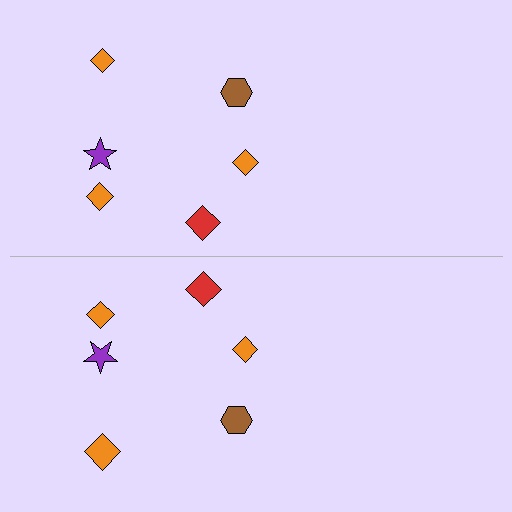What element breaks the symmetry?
The orange diamond on the bottom side has a different size than its mirror counterpart.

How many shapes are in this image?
There are 12 shapes in this image.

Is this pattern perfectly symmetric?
No, the pattern is not perfectly symmetric. The orange diamond on the bottom side has a different size than its mirror counterpart.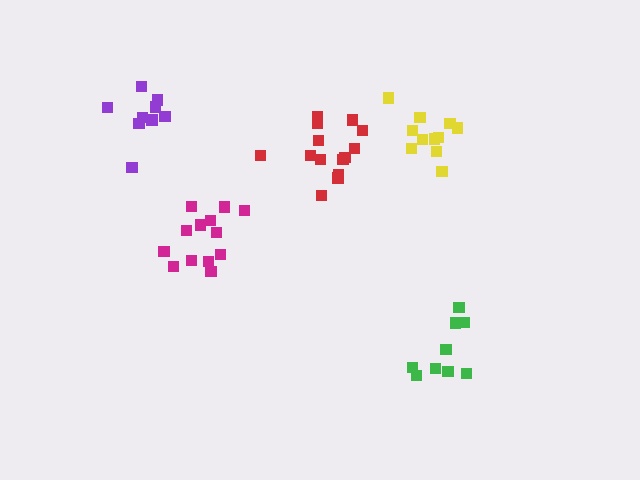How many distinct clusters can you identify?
There are 5 distinct clusters.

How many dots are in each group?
Group 1: 9 dots, Group 2: 13 dots, Group 3: 14 dots, Group 4: 11 dots, Group 5: 9 dots (56 total).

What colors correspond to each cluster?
The clusters are colored: green, magenta, red, yellow, purple.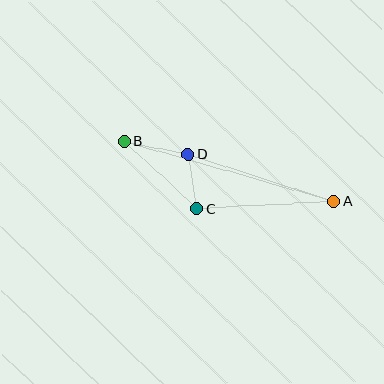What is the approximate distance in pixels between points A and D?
The distance between A and D is approximately 153 pixels.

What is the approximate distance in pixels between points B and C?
The distance between B and C is approximately 99 pixels.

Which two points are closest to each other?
Points C and D are closest to each other.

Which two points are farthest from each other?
Points A and B are farthest from each other.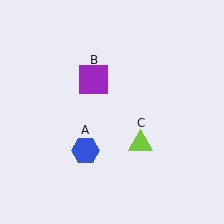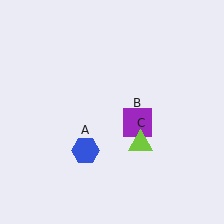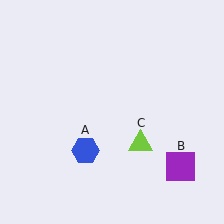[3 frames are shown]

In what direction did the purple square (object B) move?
The purple square (object B) moved down and to the right.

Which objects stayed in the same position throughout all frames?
Blue hexagon (object A) and lime triangle (object C) remained stationary.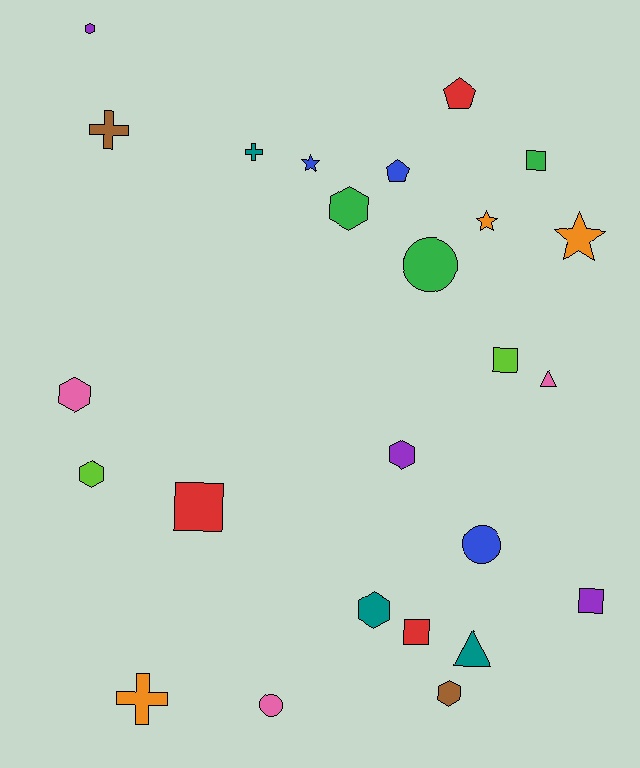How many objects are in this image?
There are 25 objects.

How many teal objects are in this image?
There are 3 teal objects.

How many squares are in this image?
There are 5 squares.